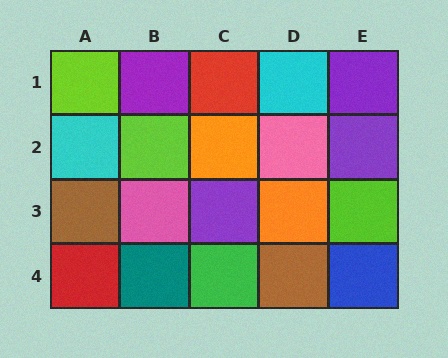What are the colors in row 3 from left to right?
Brown, pink, purple, orange, lime.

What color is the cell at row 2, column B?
Lime.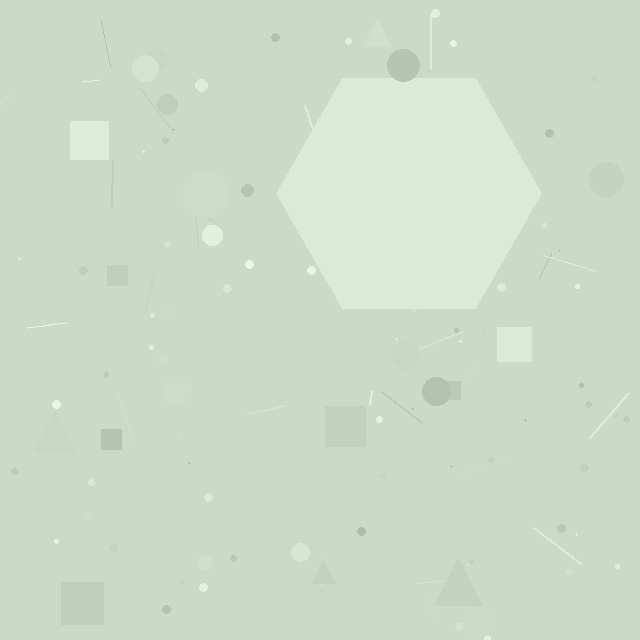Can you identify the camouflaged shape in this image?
The camouflaged shape is a hexagon.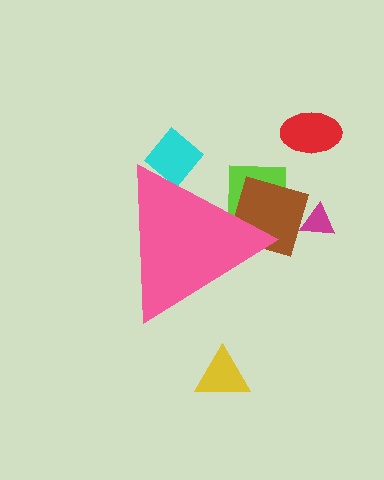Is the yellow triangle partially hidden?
No, the yellow triangle is fully visible.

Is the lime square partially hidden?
Yes, the lime square is partially hidden behind the pink triangle.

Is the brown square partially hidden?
Yes, the brown square is partially hidden behind the pink triangle.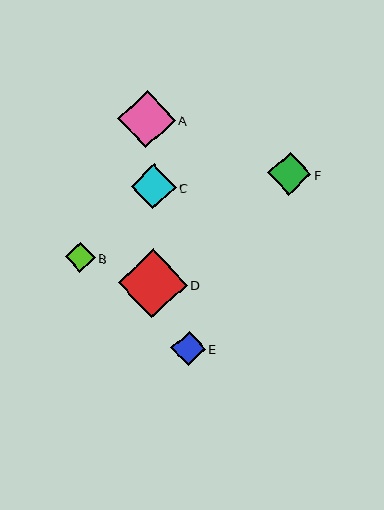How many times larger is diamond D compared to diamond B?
Diamond D is approximately 2.3 times the size of diamond B.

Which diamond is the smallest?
Diamond B is the smallest with a size of approximately 30 pixels.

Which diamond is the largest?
Diamond D is the largest with a size of approximately 69 pixels.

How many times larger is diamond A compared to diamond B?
Diamond A is approximately 1.9 times the size of diamond B.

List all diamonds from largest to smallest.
From largest to smallest: D, A, C, F, E, B.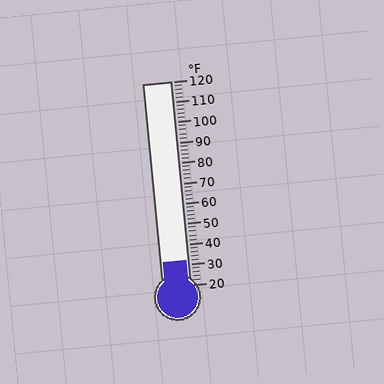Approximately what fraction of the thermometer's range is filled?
The thermometer is filled to approximately 10% of its range.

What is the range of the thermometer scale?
The thermometer scale ranges from 20°F to 120°F.